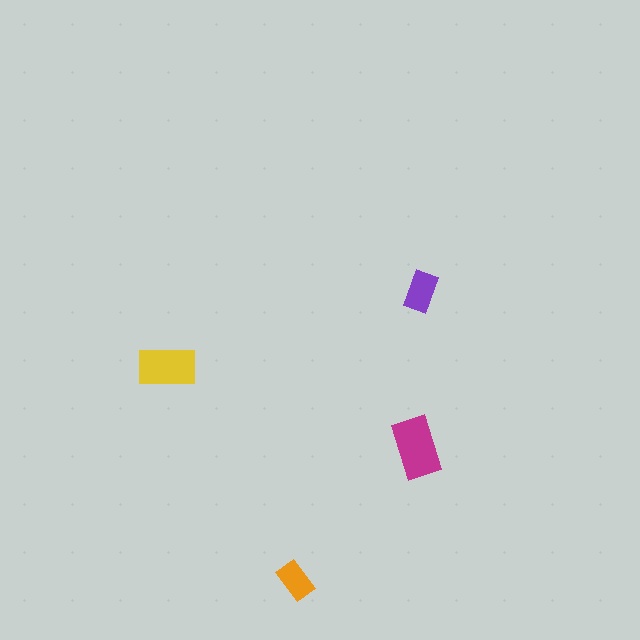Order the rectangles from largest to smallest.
the magenta one, the yellow one, the purple one, the orange one.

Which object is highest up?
The purple rectangle is topmost.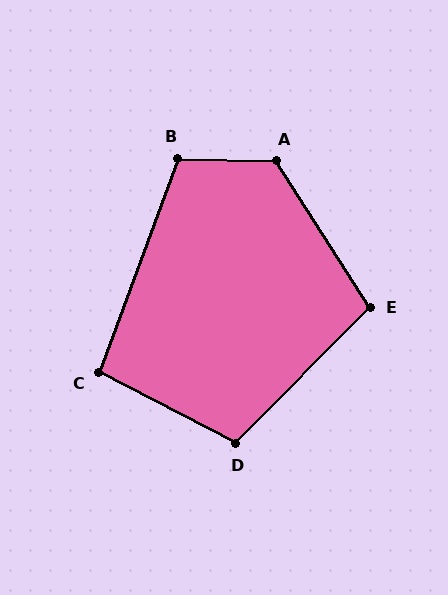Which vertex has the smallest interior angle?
C, at approximately 97 degrees.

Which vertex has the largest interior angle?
A, at approximately 124 degrees.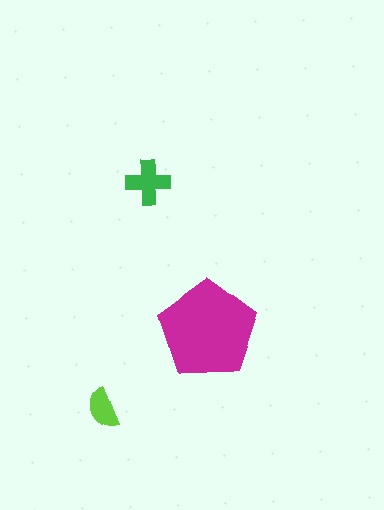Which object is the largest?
The magenta pentagon.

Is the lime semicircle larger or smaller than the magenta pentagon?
Smaller.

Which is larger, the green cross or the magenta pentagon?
The magenta pentagon.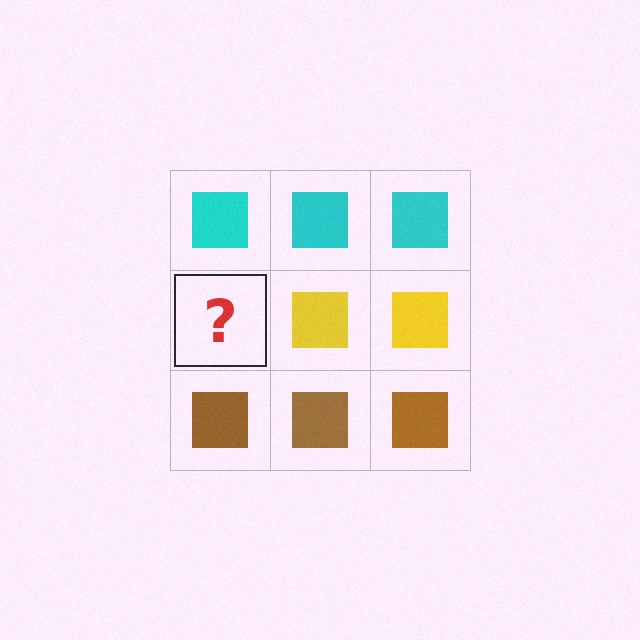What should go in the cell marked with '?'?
The missing cell should contain a yellow square.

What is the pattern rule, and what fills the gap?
The rule is that each row has a consistent color. The gap should be filled with a yellow square.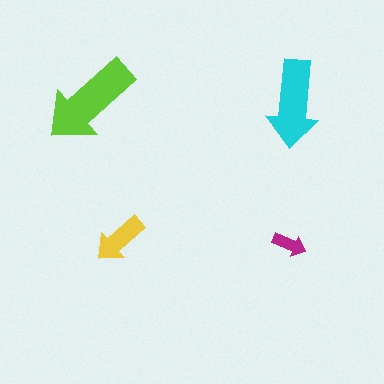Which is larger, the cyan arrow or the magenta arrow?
The cyan one.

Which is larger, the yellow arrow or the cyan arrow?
The cyan one.